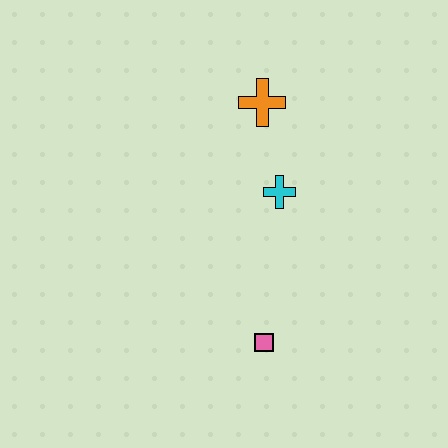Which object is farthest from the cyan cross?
The pink square is farthest from the cyan cross.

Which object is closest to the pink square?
The cyan cross is closest to the pink square.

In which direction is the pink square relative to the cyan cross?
The pink square is below the cyan cross.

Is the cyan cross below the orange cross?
Yes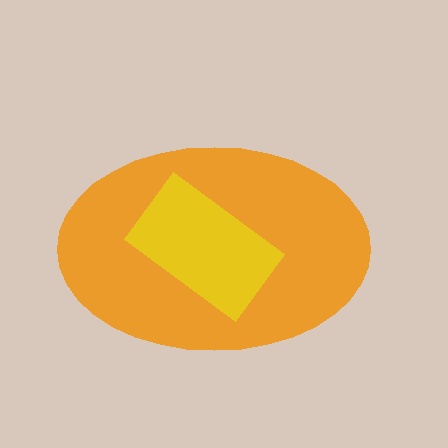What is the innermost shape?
The yellow rectangle.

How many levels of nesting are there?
2.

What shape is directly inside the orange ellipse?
The yellow rectangle.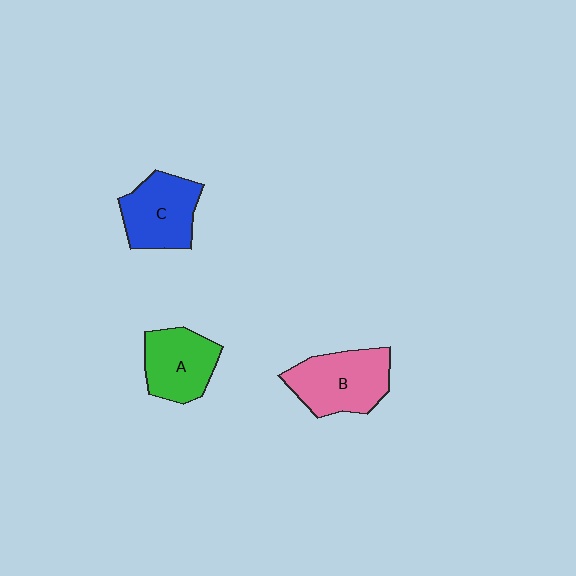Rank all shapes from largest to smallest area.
From largest to smallest: B (pink), C (blue), A (green).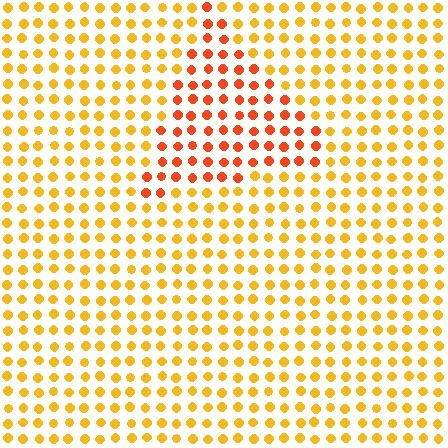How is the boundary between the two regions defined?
The boundary is defined purely by a slight shift in hue (about 33 degrees). Spacing, size, and orientation are identical on both sides.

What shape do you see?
I see a triangle.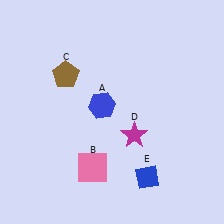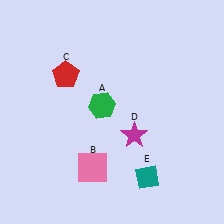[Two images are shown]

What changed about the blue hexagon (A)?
In Image 1, A is blue. In Image 2, it changed to green.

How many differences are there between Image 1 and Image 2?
There are 3 differences between the two images.